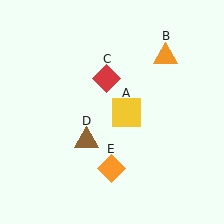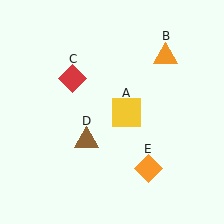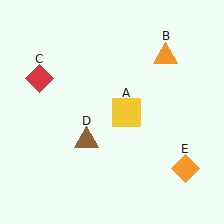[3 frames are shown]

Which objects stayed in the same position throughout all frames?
Yellow square (object A) and orange triangle (object B) and brown triangle (object D) remained stationary.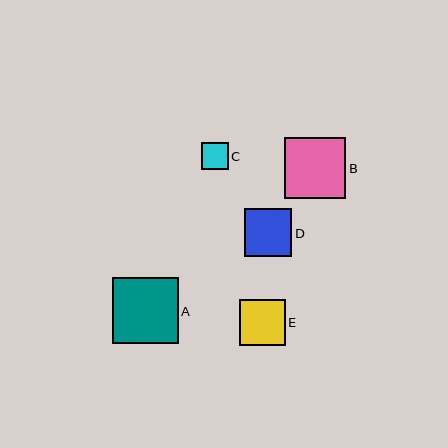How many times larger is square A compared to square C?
Square A is approximately 2.4 times the size of square C.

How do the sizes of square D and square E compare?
Square D and square E are approximately the same size.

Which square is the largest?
Square A is the largest with a size of approximately 66 pixels.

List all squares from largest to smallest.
From largest to smallest: A, B, D, E, C.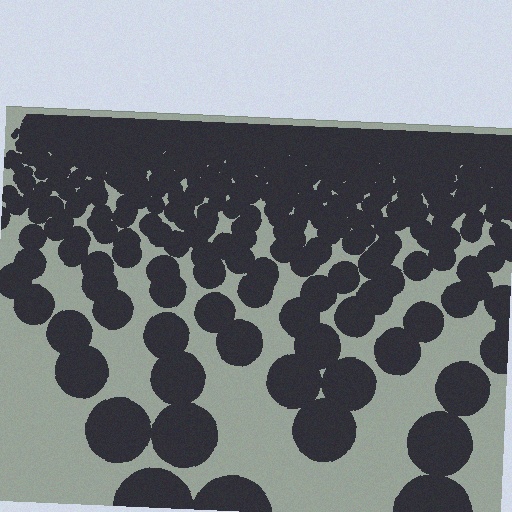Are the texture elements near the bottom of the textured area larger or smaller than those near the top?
Larger. Near the bottom, elements are closer to the viewer and appear at a bigger on-screen size.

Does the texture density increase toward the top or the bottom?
Density increases toward the top.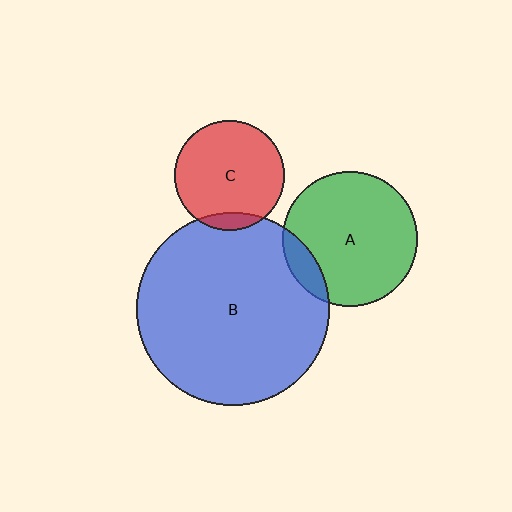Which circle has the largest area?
Circle B (blue).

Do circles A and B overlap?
Yes.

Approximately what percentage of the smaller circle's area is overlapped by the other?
Approximately 10%.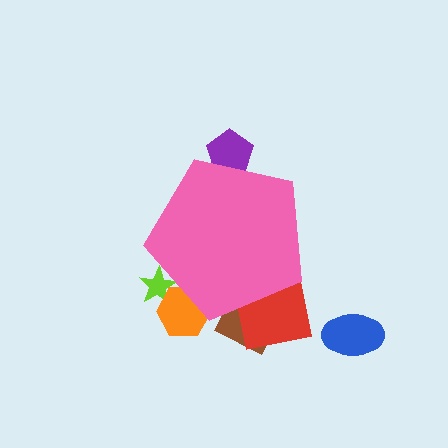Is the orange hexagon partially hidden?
Yes, the orange hexagon is partially hidden behind the pink pentagon.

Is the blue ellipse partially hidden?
No, the blue ellipse is fully visible.